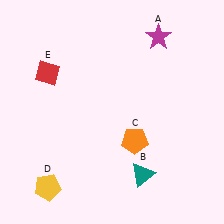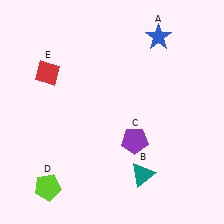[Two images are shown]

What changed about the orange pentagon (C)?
In Image 1, C is orange. In Image 2, it changed to purple.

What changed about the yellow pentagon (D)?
In Image 1, D is yellow. In Image 2, it changed to lime.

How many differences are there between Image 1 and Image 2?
There are 3 differences between the two images.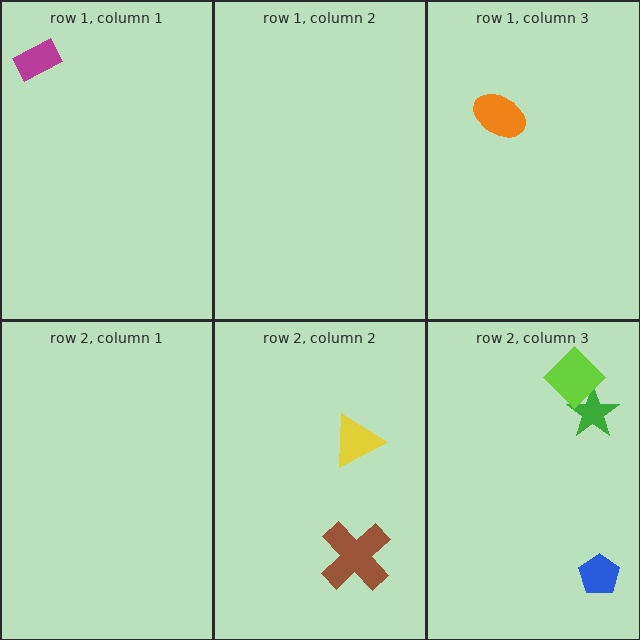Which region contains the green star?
The row 2, column 3 region.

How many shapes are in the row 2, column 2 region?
2.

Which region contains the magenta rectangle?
The row 1, column 1 region.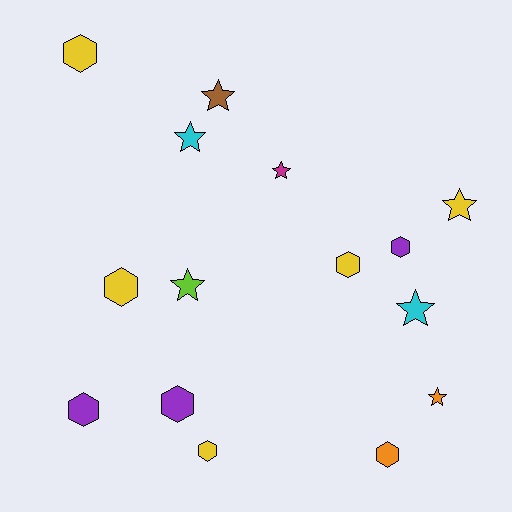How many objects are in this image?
There are 15 objects.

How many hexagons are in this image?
There are 8 hexagons.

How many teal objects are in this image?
There are no teal objects.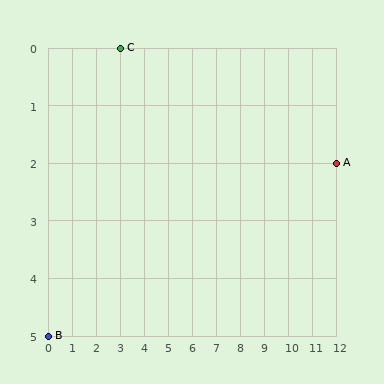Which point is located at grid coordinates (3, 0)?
Point C is at (3, 0).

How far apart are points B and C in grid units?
Points B and C are 3 columns and 5 rows apart (about 5.8 grid units diagonally).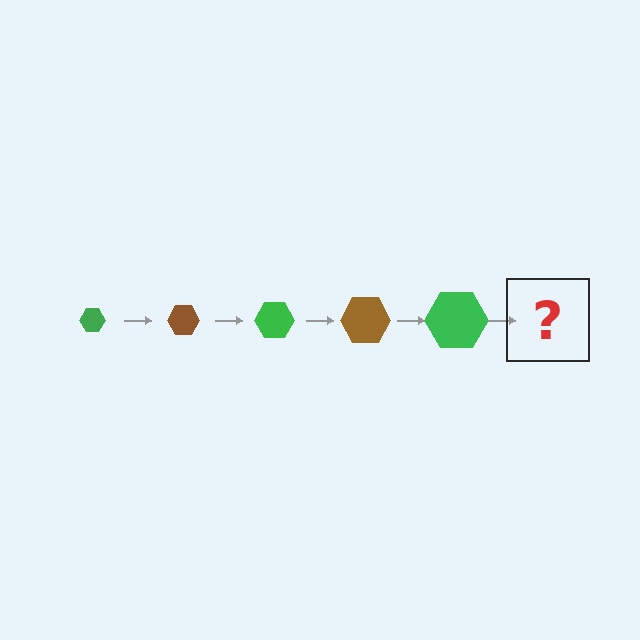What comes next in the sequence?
The next element should be a brown hexagon, larger than the previous one.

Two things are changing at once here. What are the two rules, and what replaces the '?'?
The two rules are that the hexagon grows larger each step and the color cycles through green and brown. The '?' should be a brown hexagon, larger than the previous one.